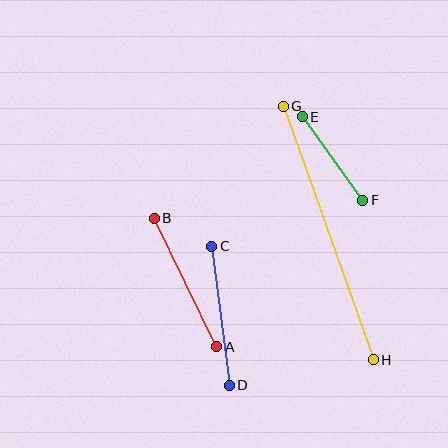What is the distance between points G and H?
The distance is approximately 269 pixels.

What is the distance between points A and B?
The distance is approximately 143 pixels.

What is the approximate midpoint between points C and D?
The midpoint is at approximately (221, 316) pixels.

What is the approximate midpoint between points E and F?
The midpoint is at approximately (333, 159) pixels.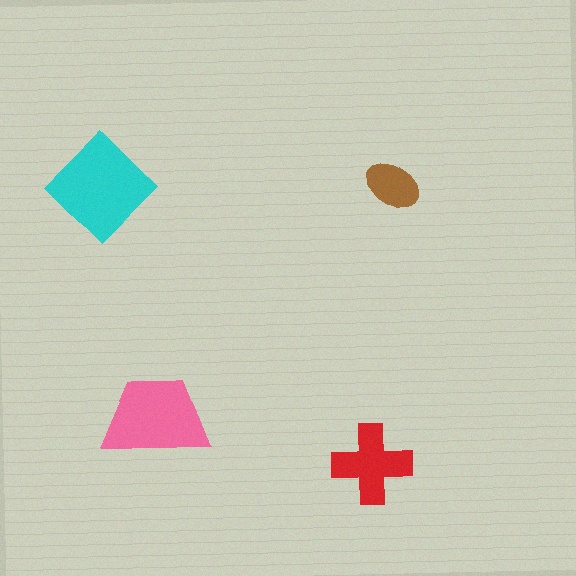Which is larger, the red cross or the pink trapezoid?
The pink trapezoid.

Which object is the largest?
The cyan diamond.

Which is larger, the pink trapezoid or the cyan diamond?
The cyan diamond.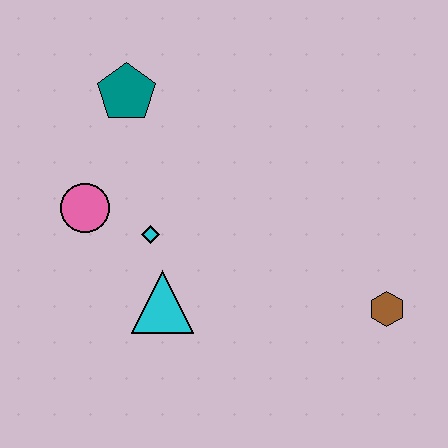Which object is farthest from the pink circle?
The brown hexagon is farthest from the pink circle.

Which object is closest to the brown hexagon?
The cyan triangle is closest to the brown hexagon.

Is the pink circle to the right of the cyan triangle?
No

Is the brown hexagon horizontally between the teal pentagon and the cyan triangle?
No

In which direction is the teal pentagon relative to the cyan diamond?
The teal pentagon is above the cyan diamond.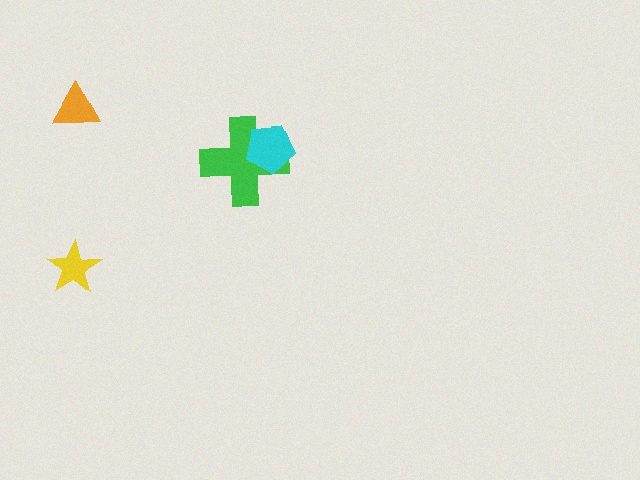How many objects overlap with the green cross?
1 object overlaps with the green cross.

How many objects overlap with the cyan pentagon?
1 object overlaps with the cyan pentagon.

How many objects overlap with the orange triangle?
0 objects overlap with the orange triangle.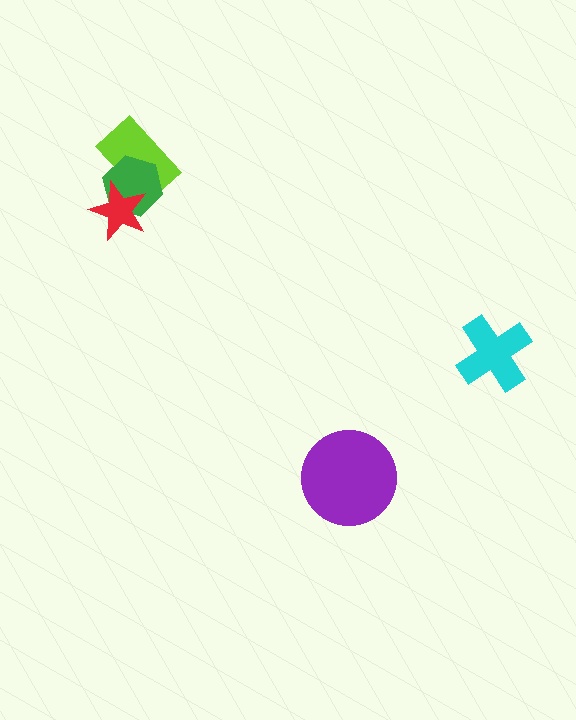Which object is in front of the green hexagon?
The red star is in front of the green hexagon.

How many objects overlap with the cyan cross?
0 objects overlap with the cyan cross.